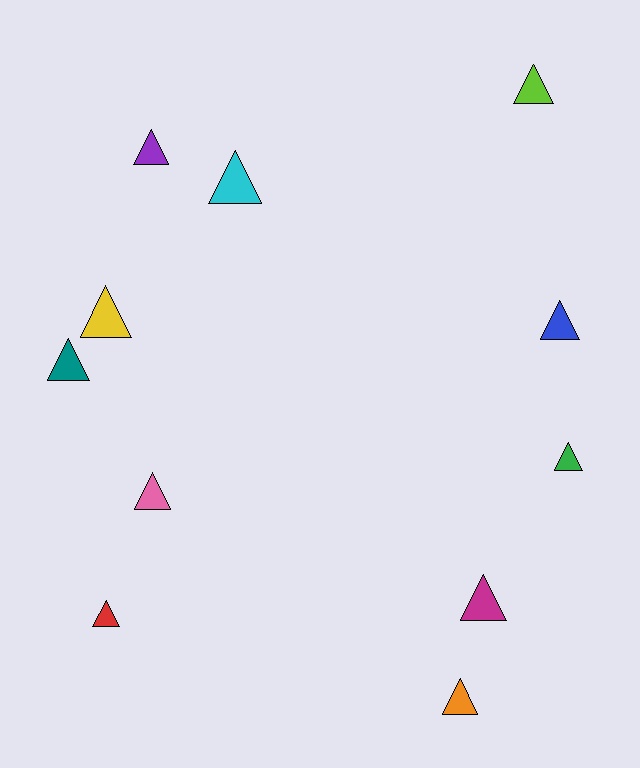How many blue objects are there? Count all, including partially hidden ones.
There is 1 blue object.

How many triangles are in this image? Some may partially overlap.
There are 11 triangles.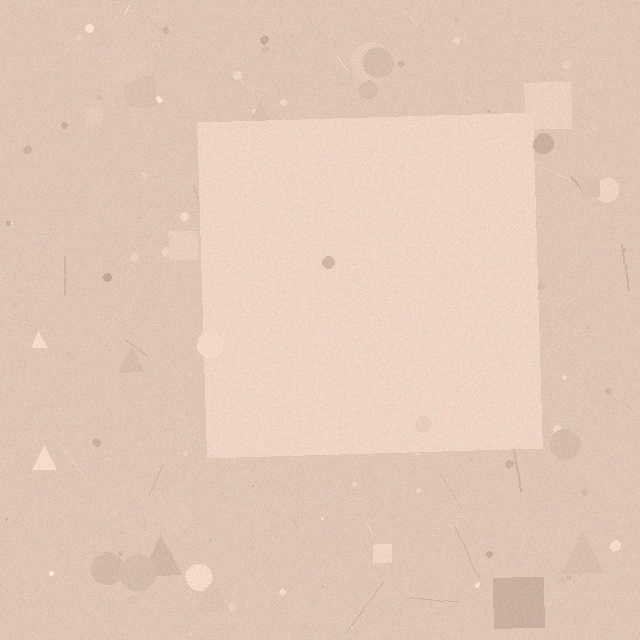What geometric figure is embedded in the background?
A square is embedded in the background.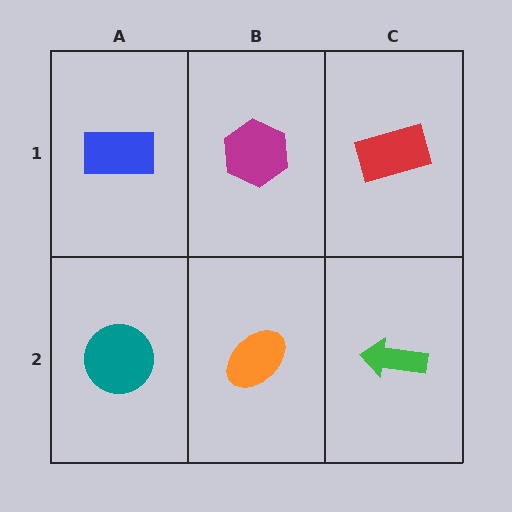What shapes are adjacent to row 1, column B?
An orange ellipse (row 2, column B), a blue rectangle (row 1, column A), a red rectangle (row 1, column C).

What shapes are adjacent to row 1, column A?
A teal circle (row 2, column A), a magenta hexagon (row 1, column B).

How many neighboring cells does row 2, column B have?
3.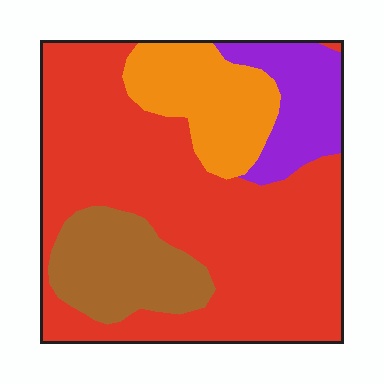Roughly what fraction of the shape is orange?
Orange covers roughly 15% of the shape.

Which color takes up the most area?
Red, at roughly 60%.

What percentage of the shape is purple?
Purple covers 12% of the shape.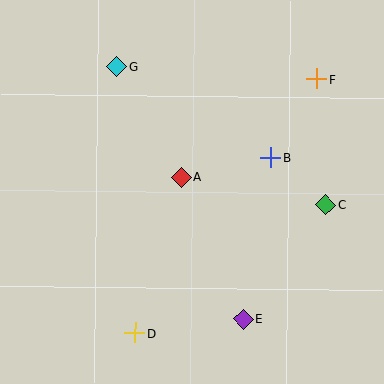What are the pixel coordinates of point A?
Point A is at (181, 177).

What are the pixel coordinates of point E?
Point E is at (243, 319).